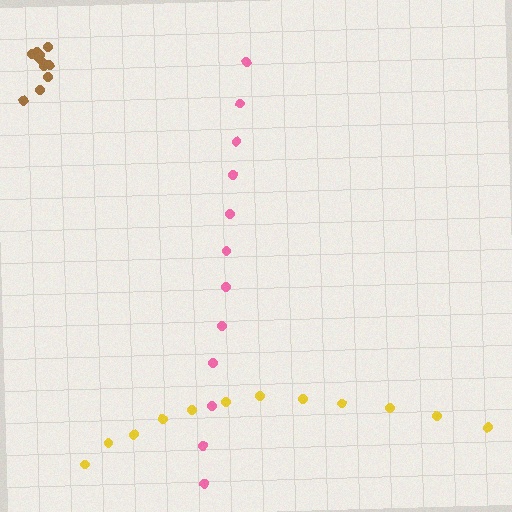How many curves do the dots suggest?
There are 3 distinct paths.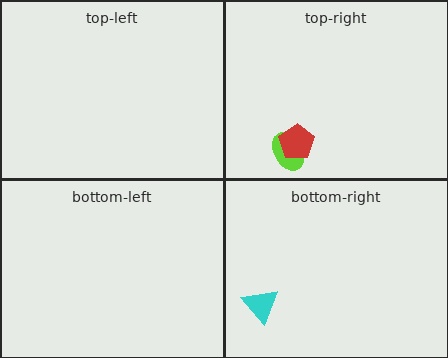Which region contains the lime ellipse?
The top-right region.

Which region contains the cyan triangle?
The bottom-right region.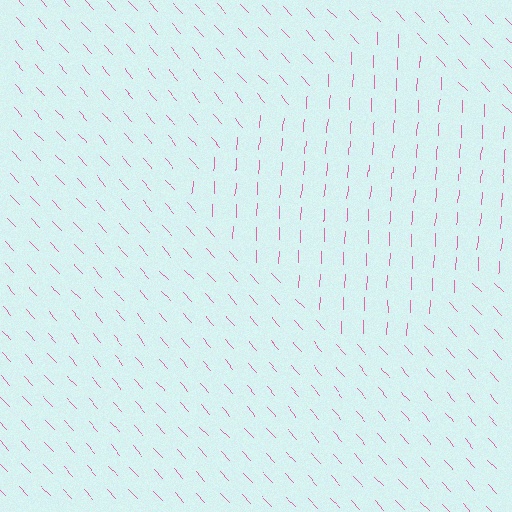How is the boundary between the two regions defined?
The boundary is defined purely by a change in line orientation (approximately 45 degrees difference). All lines are the same color and thickness.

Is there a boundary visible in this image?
Yes, there is a texture boundary formed by a change in line orientation.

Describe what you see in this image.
The image is filled with small pink line segments. A diamond region in the image has lines oriented differently from the surrounding lines, creating a visible texture boundary.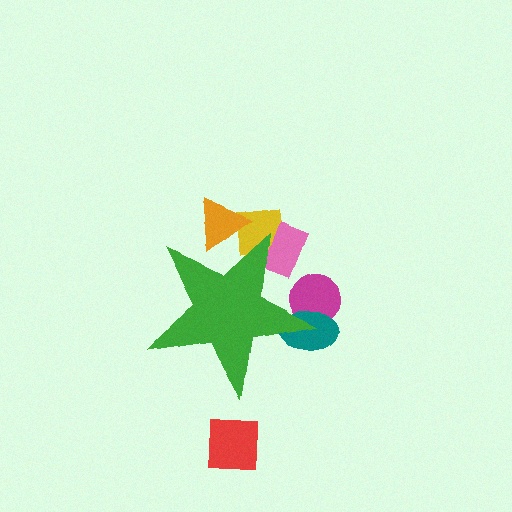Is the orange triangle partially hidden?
Yes, the orange triangle is partially hidden behind the green star.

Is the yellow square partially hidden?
Yes, the yellow square is partially hidden behind the green star.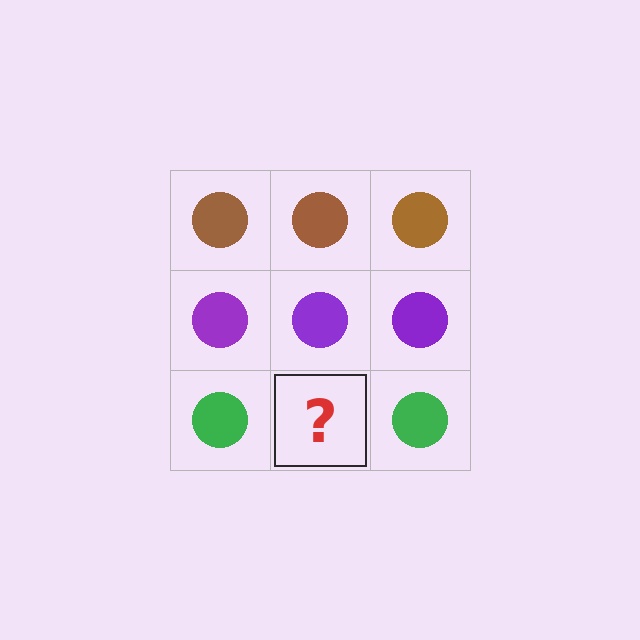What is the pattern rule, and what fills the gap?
The rule is that each row has a consistent color. The gap should be filled with a green circle.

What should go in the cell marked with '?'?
The missing cell should contain a green circle.